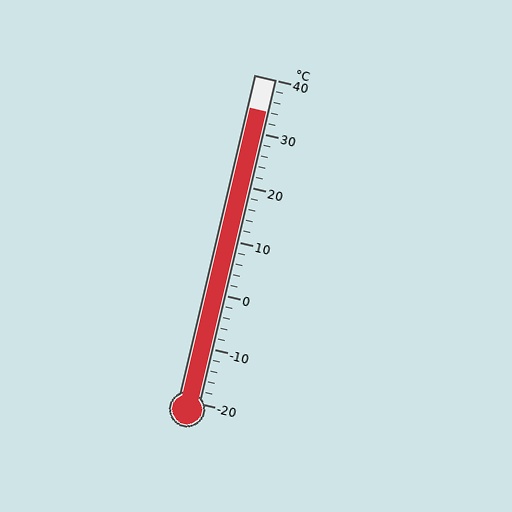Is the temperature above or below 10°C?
The temperature is above 10°C.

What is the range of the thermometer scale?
The thermometer scale ranges from -20°C to 40°C.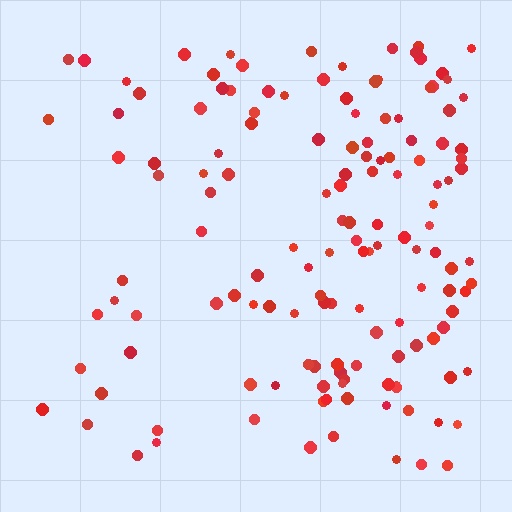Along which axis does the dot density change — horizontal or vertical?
Horizontal.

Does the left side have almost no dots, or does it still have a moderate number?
Still a moderate number, just noticeably fewer than the right.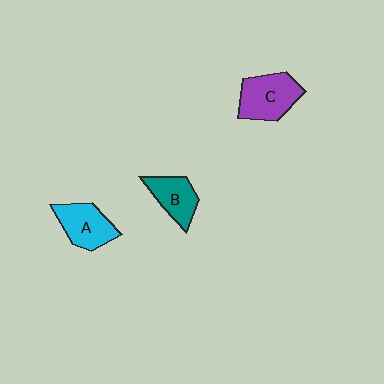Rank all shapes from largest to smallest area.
From largest to smallest: C (purple), A (cyan), B (teal).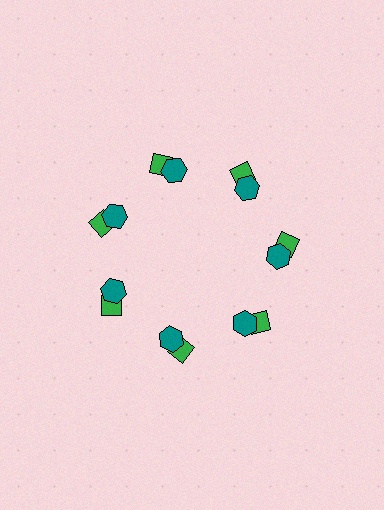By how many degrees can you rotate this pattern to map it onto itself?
The pattern maps onto itself every 51 degrees of rotation.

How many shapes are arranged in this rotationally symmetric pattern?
There are 14 shapes, arranged in 7 groups of 2.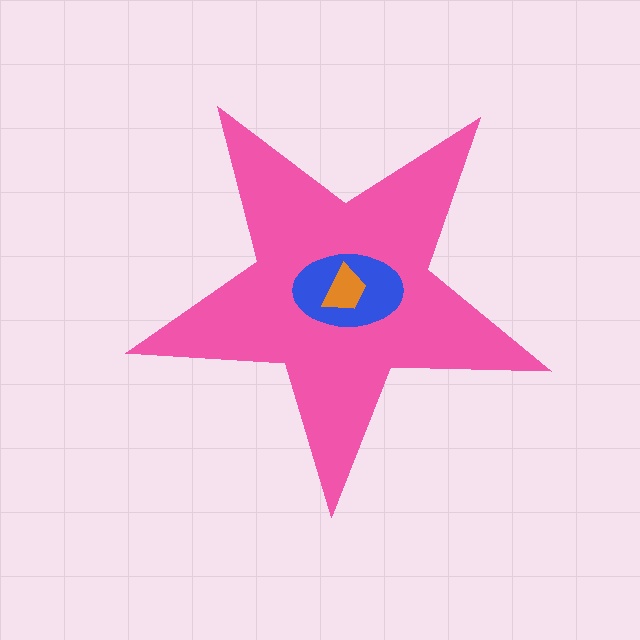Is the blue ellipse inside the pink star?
Yes.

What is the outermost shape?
The pink star.